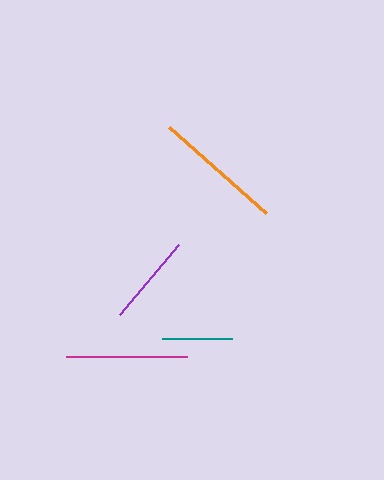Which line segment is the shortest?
The teal line is the shortest at approximately 70 pixels.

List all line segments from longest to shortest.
From longest to shortest: orange, magenta, purple, teal.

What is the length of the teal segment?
The teal segment is approximately 70 pixels long.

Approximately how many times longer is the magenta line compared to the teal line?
The magenta line is approximately 1.7 times the length of the teal line.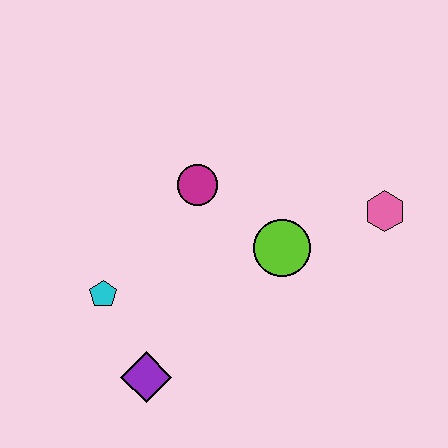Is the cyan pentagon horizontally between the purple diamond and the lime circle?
No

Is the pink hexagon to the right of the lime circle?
Yes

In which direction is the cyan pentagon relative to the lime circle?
The cyan pentagon is to the left of the lime circle.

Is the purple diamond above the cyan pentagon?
No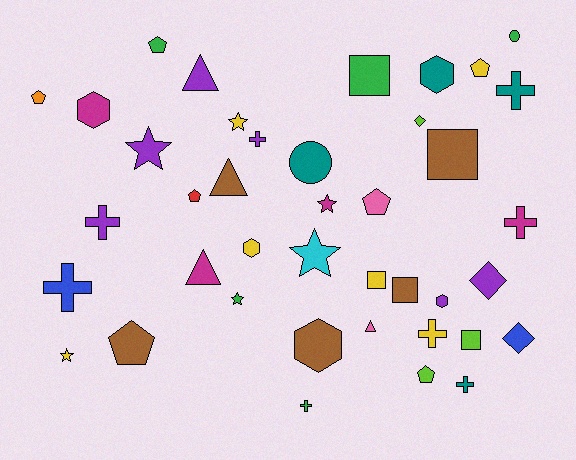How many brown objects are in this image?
There are 5 brown objects.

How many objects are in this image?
There are 40 objects.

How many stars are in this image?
There are 6 stars.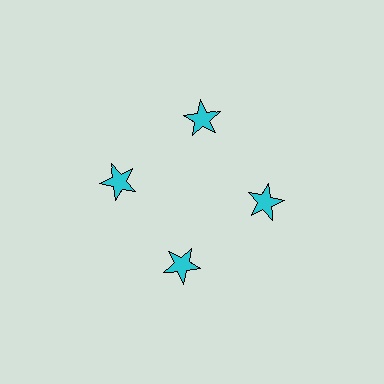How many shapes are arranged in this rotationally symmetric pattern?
There are 4 shapes, arranged in 4 groups of 1.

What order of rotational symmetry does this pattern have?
This pattern has 4-fold rotational symmetry.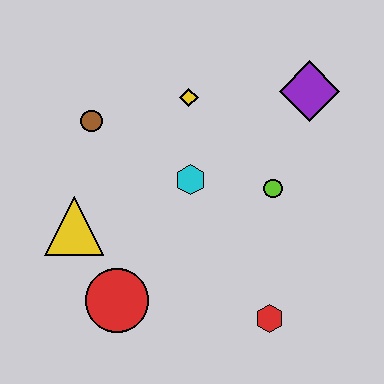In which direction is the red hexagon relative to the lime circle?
The red hexagon is below the lime circle.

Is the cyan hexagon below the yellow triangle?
No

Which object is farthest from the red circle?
The purple diamond is farthest from the red circle.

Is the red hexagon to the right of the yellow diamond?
Yes